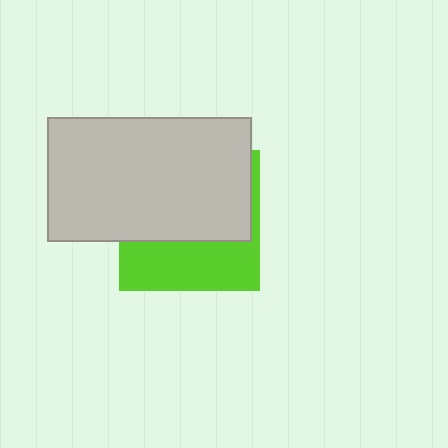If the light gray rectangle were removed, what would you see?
You would see the complete lime square.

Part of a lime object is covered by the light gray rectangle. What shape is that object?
It is a square.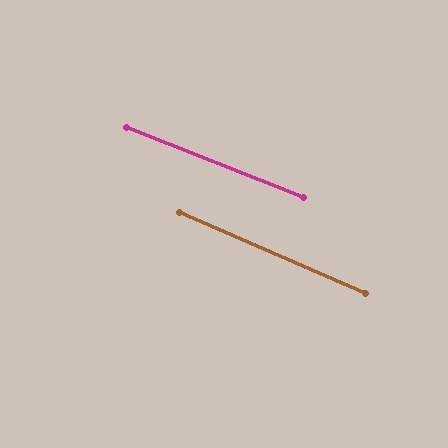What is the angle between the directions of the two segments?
Approximately 2 degrees.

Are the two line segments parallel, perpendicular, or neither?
Parallel — their directions differ by only 1.6°.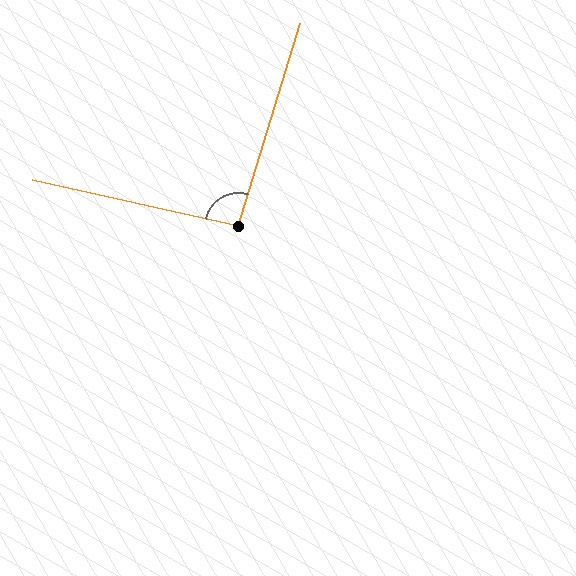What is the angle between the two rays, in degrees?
Approximately 95 degrees.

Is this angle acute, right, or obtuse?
It is approximately a right angle.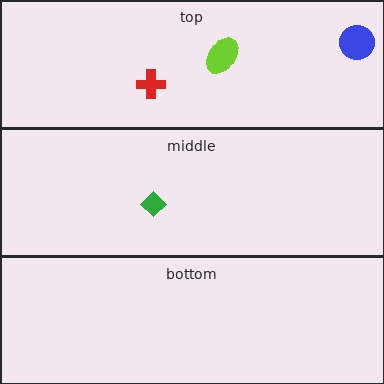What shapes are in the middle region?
The green diamond.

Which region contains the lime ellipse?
The top region.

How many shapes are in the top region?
3.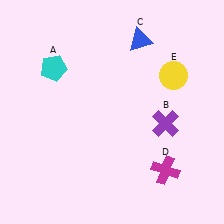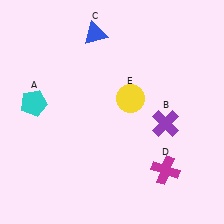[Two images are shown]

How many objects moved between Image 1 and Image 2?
3 objects moved between the two images.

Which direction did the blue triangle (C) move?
The blue triangle (C) moved left.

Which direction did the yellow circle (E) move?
The yellow circle (E) moved left.